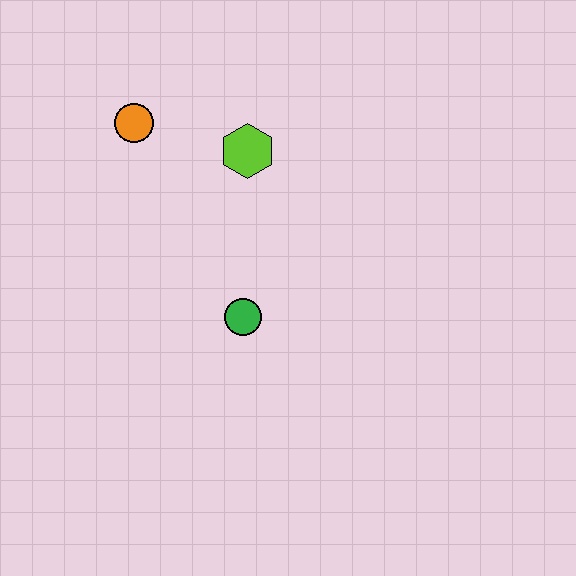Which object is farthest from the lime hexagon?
The green circle is farthest from the lime hexagon.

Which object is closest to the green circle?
The lime hexagon is closest to the green circle.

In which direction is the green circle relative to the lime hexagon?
The green circle is below the lime hexagon.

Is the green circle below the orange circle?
Yes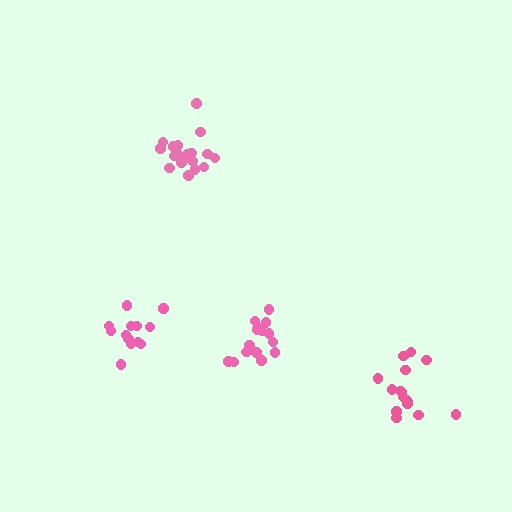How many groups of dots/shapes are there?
There are 4 groups.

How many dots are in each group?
Group 1: 18 dots, Group 2: 13 dots, Group 3: 15 dots, Group 4: 16 dots (62 total).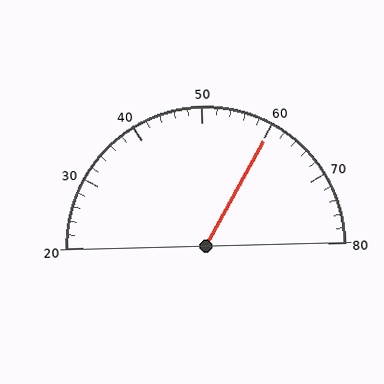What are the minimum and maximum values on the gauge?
The gauge ranges from 20 to 80.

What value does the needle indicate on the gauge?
The needle indicates approximately 60.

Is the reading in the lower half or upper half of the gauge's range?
The reading is in the upper half of the range (20 to 80).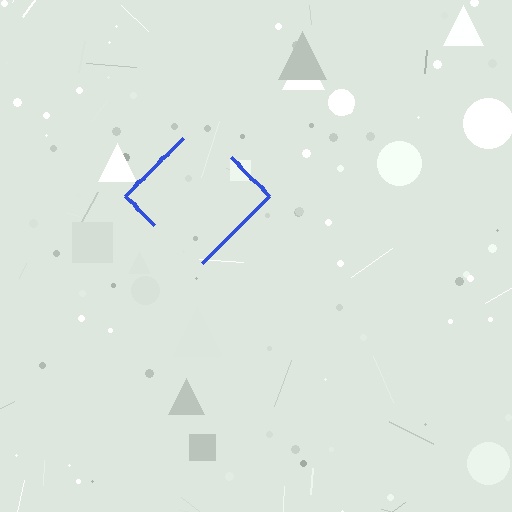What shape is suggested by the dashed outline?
The dashed outline suggests a diamond.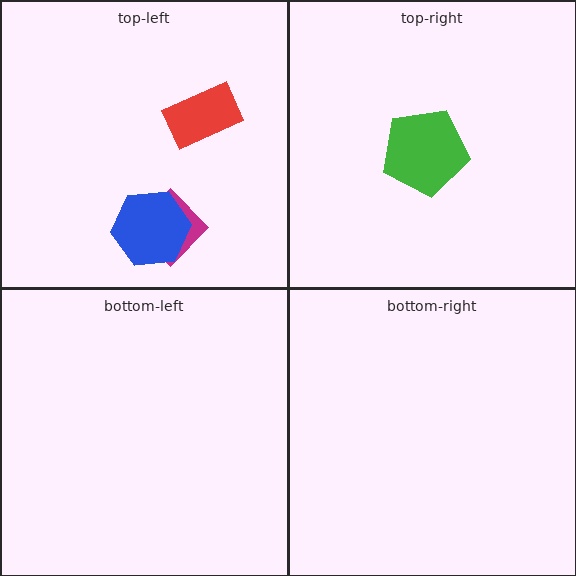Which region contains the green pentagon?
The top-right region.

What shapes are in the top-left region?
The magenta diamond, the red rectangle, the blue hexagon.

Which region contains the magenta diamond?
The top-left region.